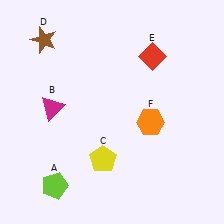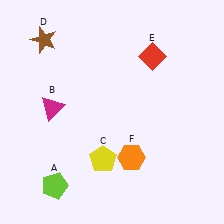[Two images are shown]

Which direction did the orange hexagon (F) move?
The orange hexagon (F) moved down.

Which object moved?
The orange hexagon (F) moved down.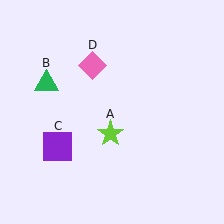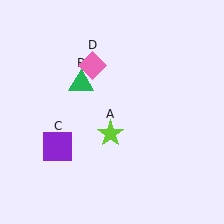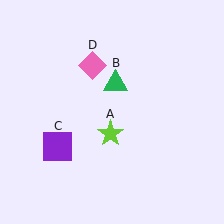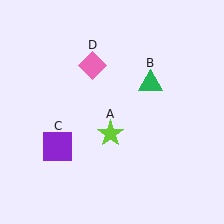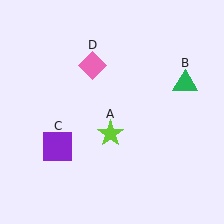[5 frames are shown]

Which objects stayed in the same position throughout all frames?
Lime star (object A) and purple square (object C) and pink diamond (object D) remained stationary.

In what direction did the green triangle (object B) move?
The green triangle (object B) moved right.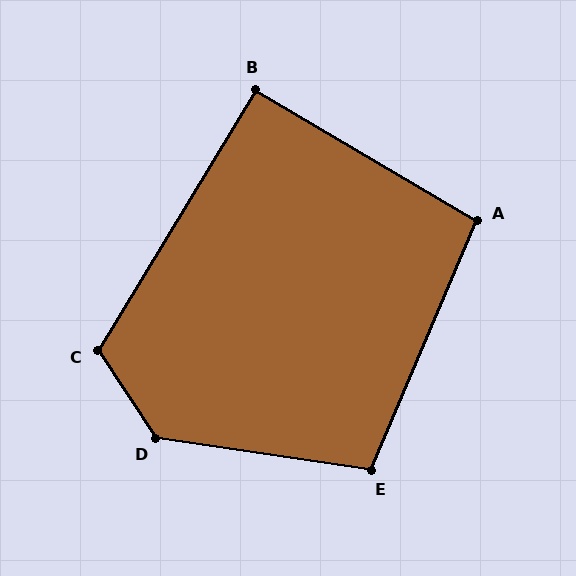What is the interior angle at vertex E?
Approximately 105 degrees (obtuse).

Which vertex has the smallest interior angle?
B, at approximately 91 degrees.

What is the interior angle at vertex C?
Approximately 115 degrees (obtuse).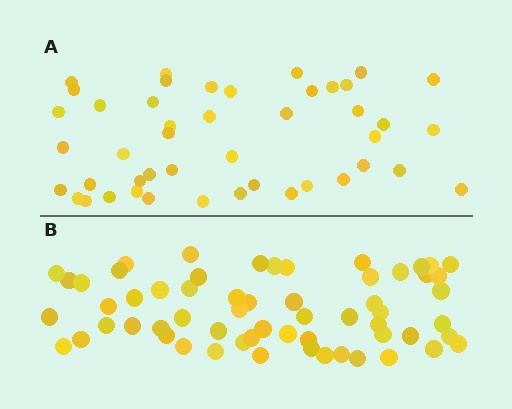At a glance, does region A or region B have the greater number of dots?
Region B (the bottom region) has more dots.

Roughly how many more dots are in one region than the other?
Region B has approximately 15 more dots than region A.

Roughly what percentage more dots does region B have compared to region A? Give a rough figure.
About 35% more.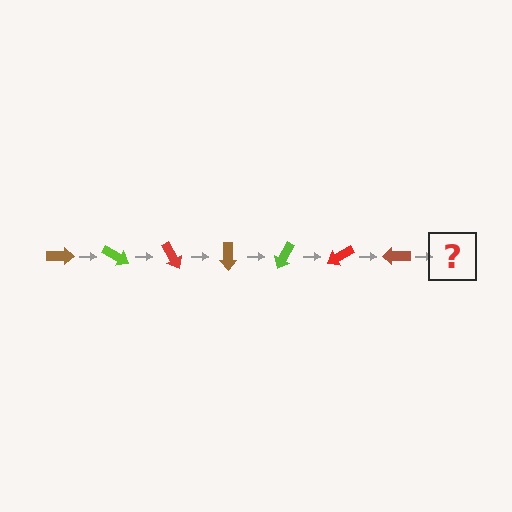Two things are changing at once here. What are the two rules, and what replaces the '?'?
The two rules are that it rotates 30 degrees each step and the color cycles through brown, lime, and red. The '?' should be a lime arrow, rotated 210 degrees from the start.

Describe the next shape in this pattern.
It should be a lime arrow, rotated 210 degrees from the start.